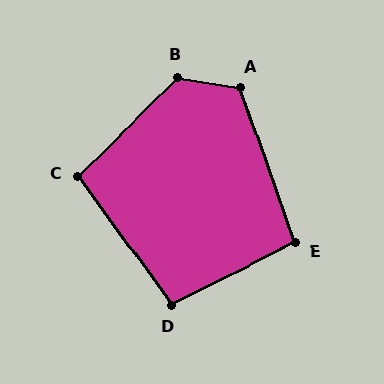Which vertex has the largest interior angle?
B, at approximately 126 degrees.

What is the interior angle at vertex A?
Approximately 119 degrees (obtuse).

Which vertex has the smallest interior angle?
E, at approximately 97 degrees.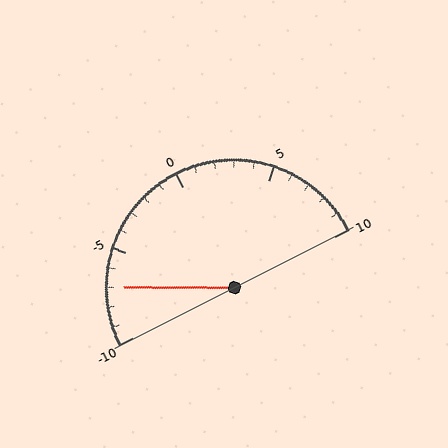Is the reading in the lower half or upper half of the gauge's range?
The reading is in the lower half of the range (-10 to 10).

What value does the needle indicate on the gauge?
The needle indicates approximately -7.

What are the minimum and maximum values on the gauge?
The gauge ranges from -10 to 10.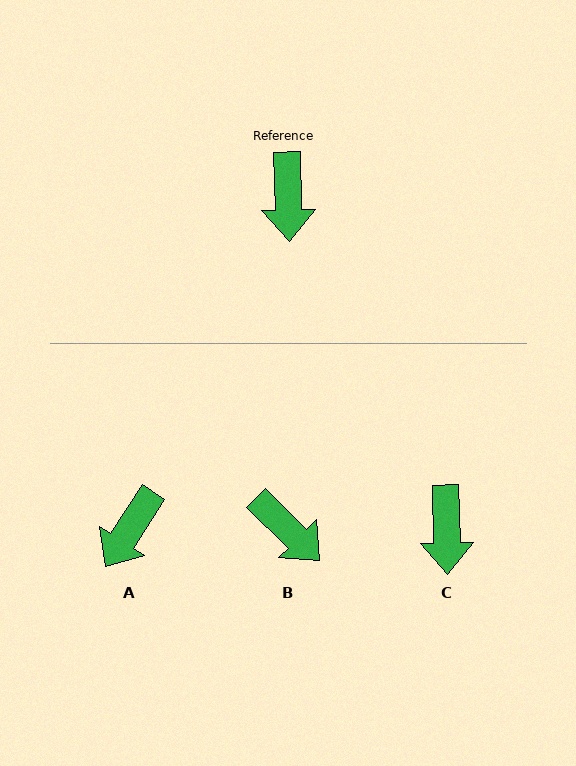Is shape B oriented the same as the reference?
No, it is off by about 44 degrees.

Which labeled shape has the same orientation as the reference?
C.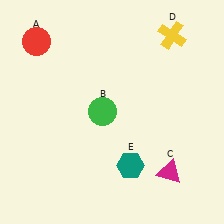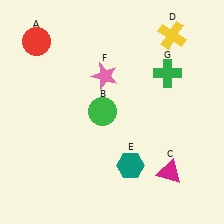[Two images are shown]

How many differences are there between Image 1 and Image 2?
There are 2 differences between the two images.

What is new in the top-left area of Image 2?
A pink star (F) was added in the top-left area of Image 2.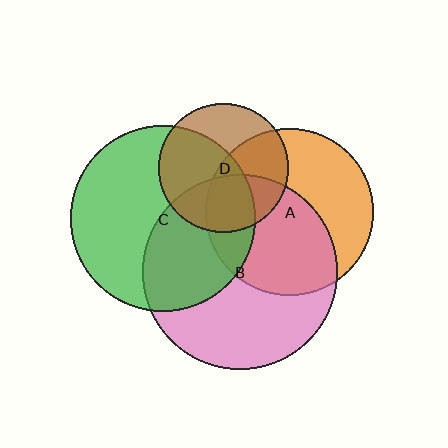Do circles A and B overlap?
Yes.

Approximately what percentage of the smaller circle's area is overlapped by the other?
Approximately 55%.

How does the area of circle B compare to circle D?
Approximately 2.3 times.